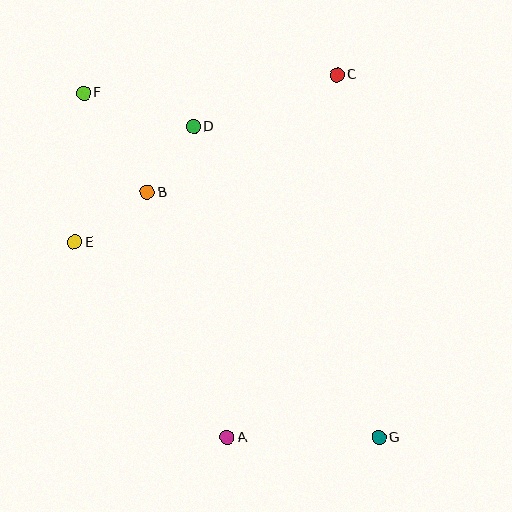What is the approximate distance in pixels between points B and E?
The distance between B and E is approximately 88 pixels.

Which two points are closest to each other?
Points B and D are closest to each other.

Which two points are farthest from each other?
Points F and G are farthest from each other.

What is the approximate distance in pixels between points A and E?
The distance between A and E is approximately 248 pixels.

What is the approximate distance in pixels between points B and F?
The distance between B and F is approximately 118 pixels.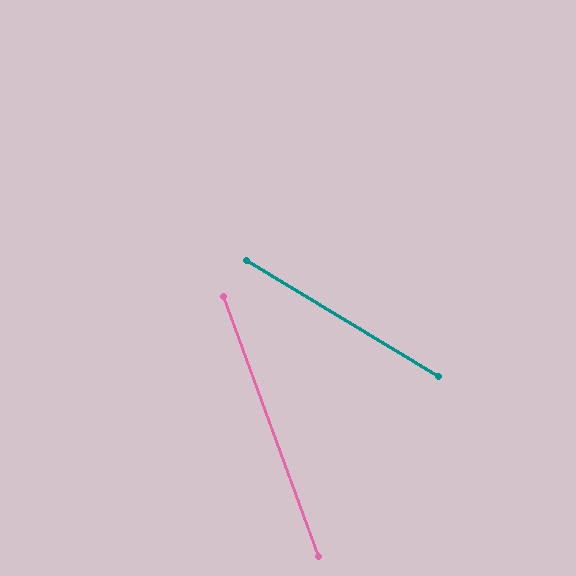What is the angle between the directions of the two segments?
Approximately 39 degrees.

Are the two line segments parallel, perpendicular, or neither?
Neither parallel nor perpendicular — they differ by about 39°.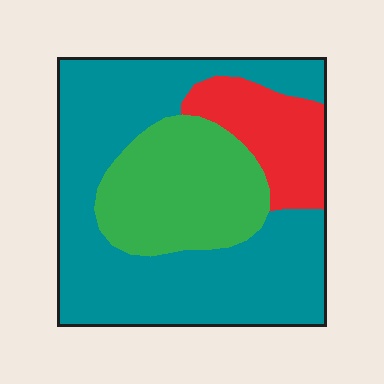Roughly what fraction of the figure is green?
Green takes up about one quarter (1/4) of the figure.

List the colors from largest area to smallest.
From largest to smallest: teal, green, red.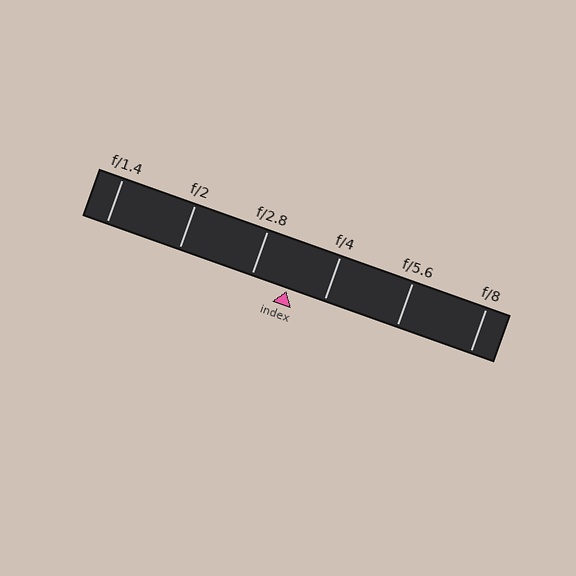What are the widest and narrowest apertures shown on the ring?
The widest aperture shown is f/1.4 and the narrowest is f/8.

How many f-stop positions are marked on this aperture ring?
There are 6 f-stop positions marked.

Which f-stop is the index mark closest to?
The index mark is closest to f/2.8.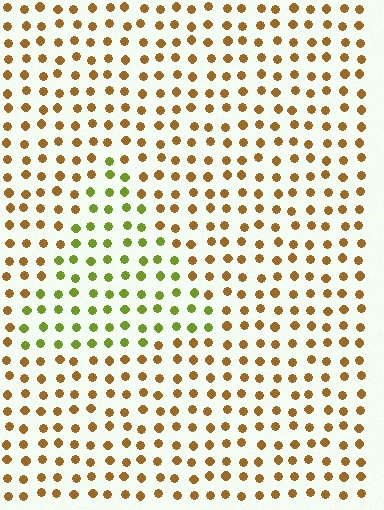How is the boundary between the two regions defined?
The boundary is defined purely by a slight shift in hue (about 48 degrees). Spacing, size, and orientation are identical on both sides.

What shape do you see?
I see a triangle.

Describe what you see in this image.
The image is filled with small brown elements in a uniform arrangement. A triangle-shaped region is visible where the elements are tinted to a slightly different hue, forming a subtle color boundary.